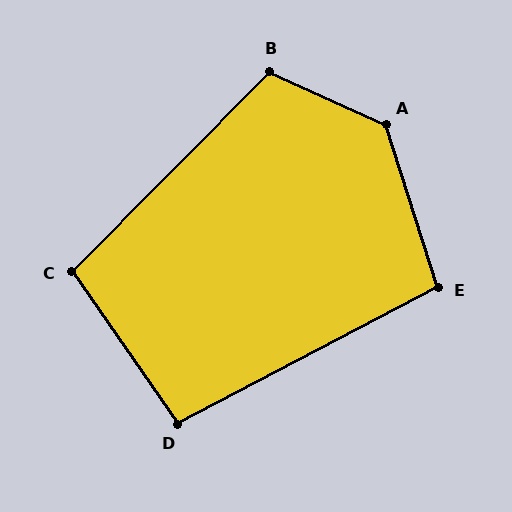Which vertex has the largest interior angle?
A, at approximately 132 degrees.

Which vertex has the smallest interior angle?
D, at approximately 97 degrees.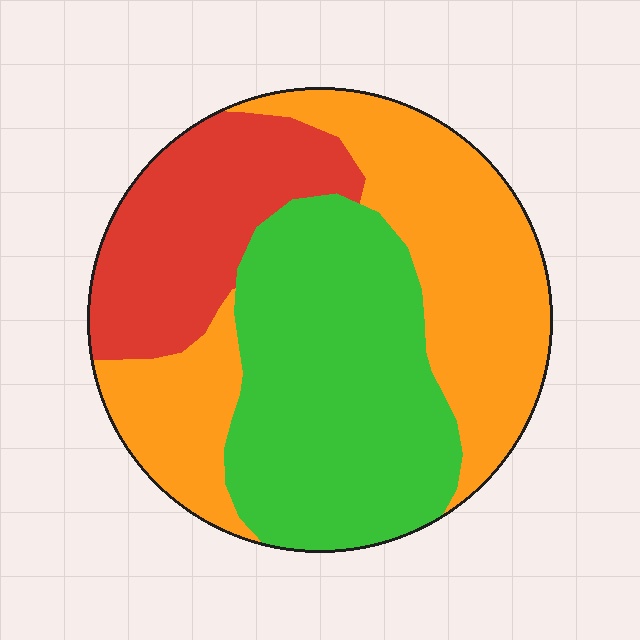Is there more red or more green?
Green.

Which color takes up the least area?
Red, at roughly 20%.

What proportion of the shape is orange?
Orange takes up about two fifths (2/5) of the shape.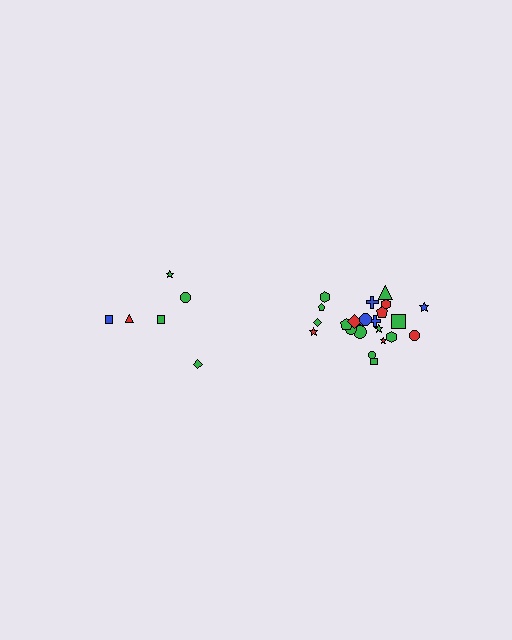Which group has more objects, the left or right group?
The right group.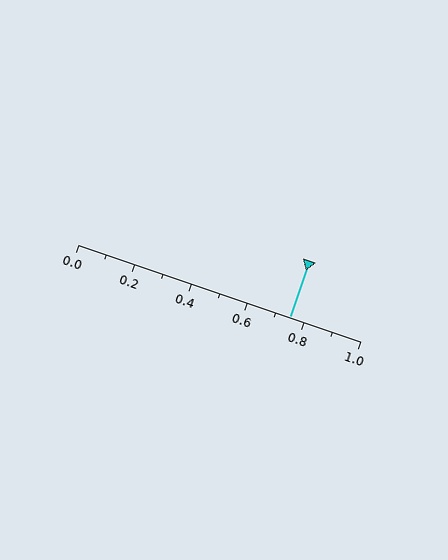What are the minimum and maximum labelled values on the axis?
The axis runs from 0.0 to 1.0.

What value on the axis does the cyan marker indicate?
The marker indicates approximately 0.75.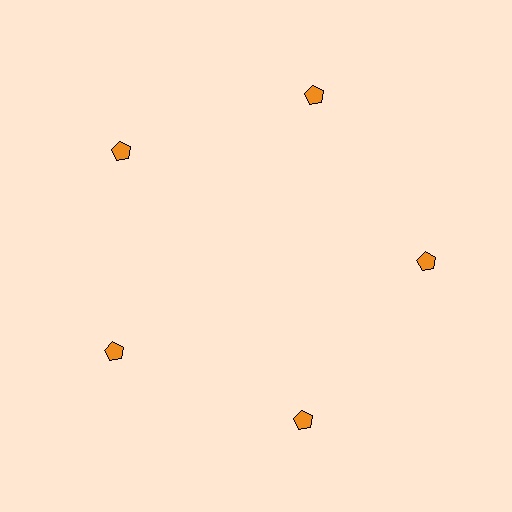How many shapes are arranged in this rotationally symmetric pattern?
There are 5 shapes, arranged in 5 groups of 1.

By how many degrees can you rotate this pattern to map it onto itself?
The pattern maps onto itself every 72 degrees of rotation.